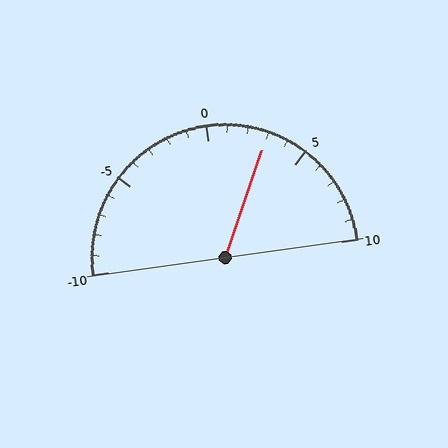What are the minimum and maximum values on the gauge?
The gauge ranges from -10 to 10.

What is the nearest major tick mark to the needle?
The nearest major tick mark is 5.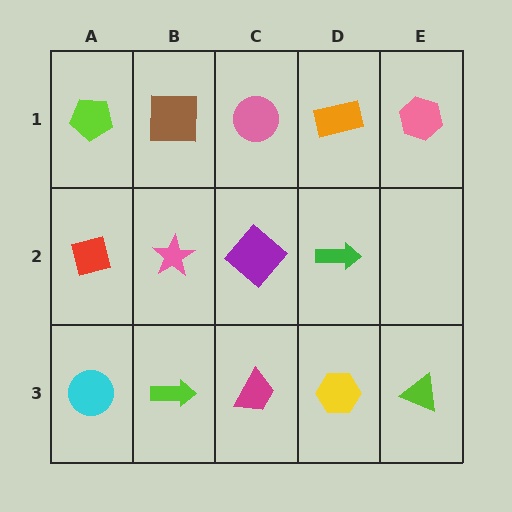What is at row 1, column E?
A pink hexagon.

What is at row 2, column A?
A red square.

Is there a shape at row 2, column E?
No, that cell is empty.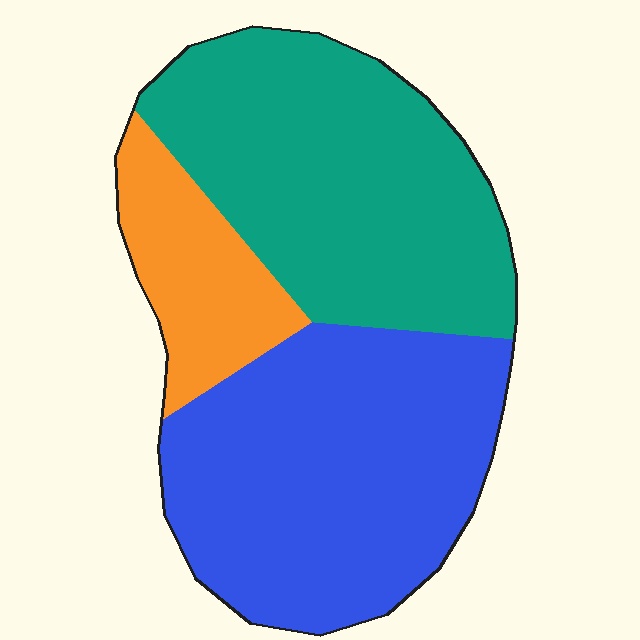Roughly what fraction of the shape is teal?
Teal covers 41% of the shape.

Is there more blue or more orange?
Blue.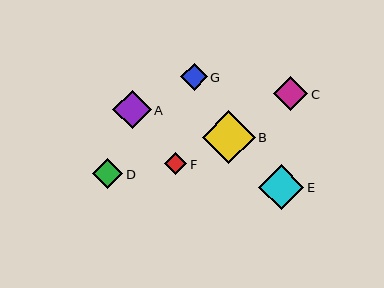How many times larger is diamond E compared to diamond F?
Diamond E is approximately 2.0 times the size of diamond F.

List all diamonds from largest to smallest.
From largest to smallest: B, E, A, C, D, G, F.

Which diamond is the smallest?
Diamond F is the smallest with a size of approximately 22 pixels.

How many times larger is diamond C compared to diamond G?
Diamond C is approximately 1.3 times the size of diamond G.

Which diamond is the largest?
Diamond B is the largest with a size of approximately 53 pixels.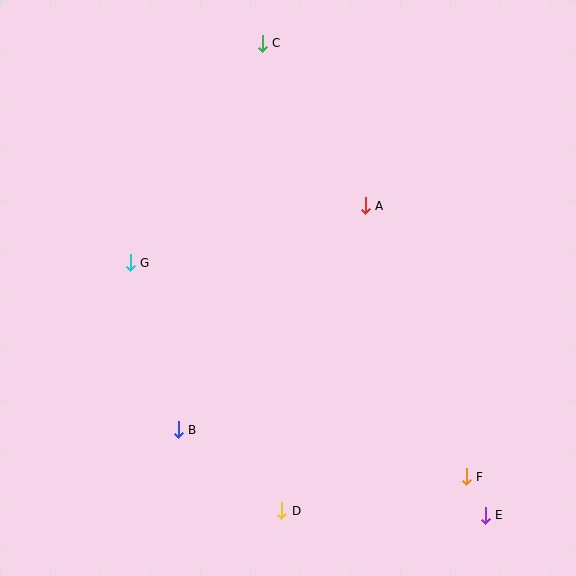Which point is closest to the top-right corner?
Point A is closest to the top-right corner.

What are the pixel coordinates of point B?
Point B is at (178, 430).